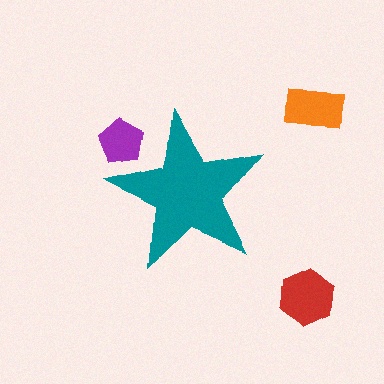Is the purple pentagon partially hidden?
Yes, the purple pentagon is partially hidden behind the teal star.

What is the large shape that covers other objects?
A teal star.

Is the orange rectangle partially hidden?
No, the orange rectangle is fully visible.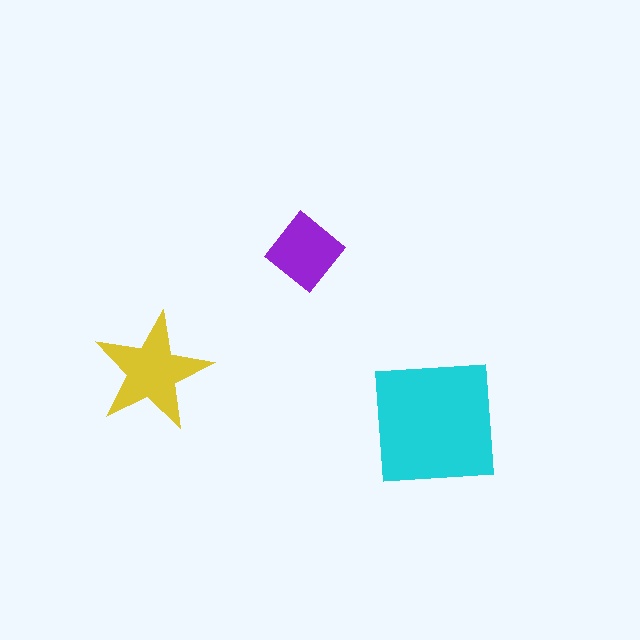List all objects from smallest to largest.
The purple diamond, the yellow star, the cyan square.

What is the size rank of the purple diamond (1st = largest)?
3rd.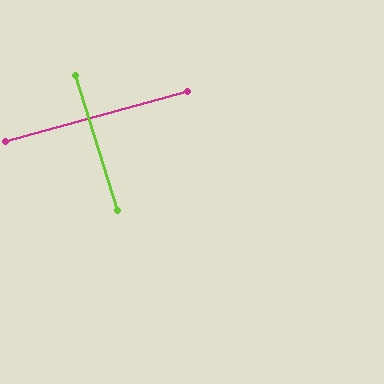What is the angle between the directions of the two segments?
Approximately 88 degrees.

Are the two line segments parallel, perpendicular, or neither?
Perpendicular — they meet at approximately 88°.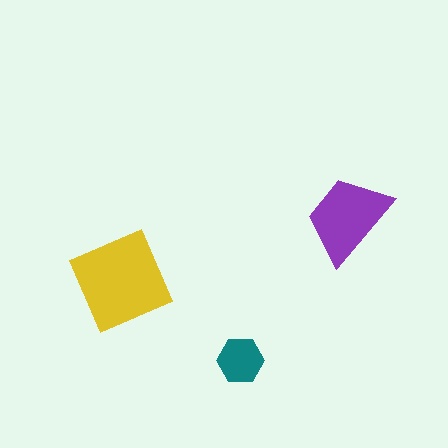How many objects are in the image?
There are 3 objects in the image.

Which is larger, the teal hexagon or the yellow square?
The yellow square.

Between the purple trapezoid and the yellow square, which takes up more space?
The yellow square.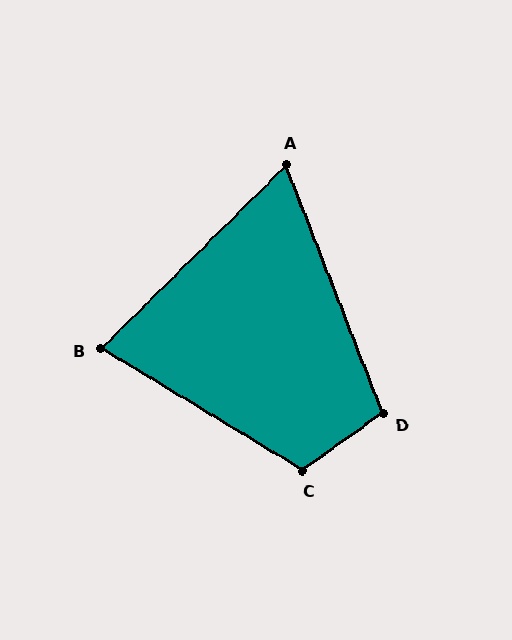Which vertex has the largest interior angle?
C, at approximately 113 degrees.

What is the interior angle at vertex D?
Approximately 104 degrees (obtuse).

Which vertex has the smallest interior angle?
A, at approximately 67 degrees.